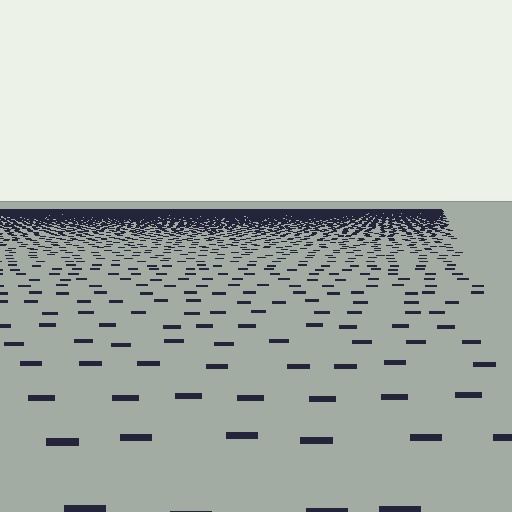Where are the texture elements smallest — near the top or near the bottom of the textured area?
Near the top.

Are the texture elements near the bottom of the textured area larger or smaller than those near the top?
Larger. Near the bottom, elements are closer to the viewer and appear at a bigger on-screen size.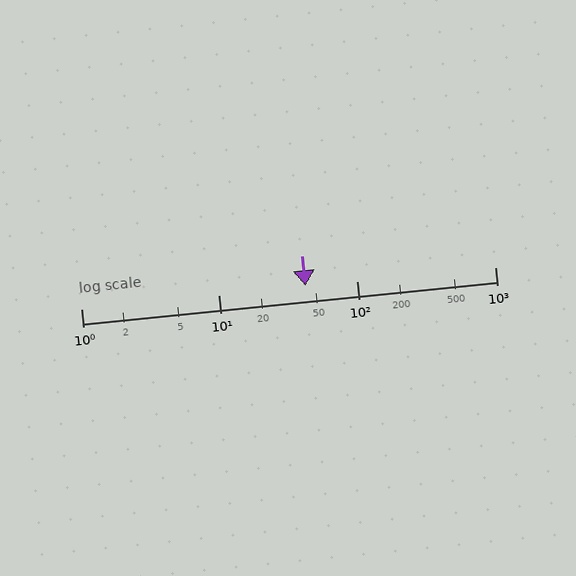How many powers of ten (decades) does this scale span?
The scale spans 3 decades, from 1 to 1000.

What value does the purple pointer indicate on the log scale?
The pointer indicates approximately 42.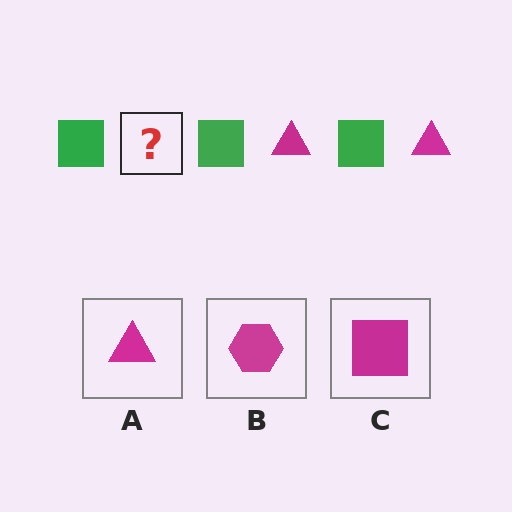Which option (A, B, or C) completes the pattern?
A.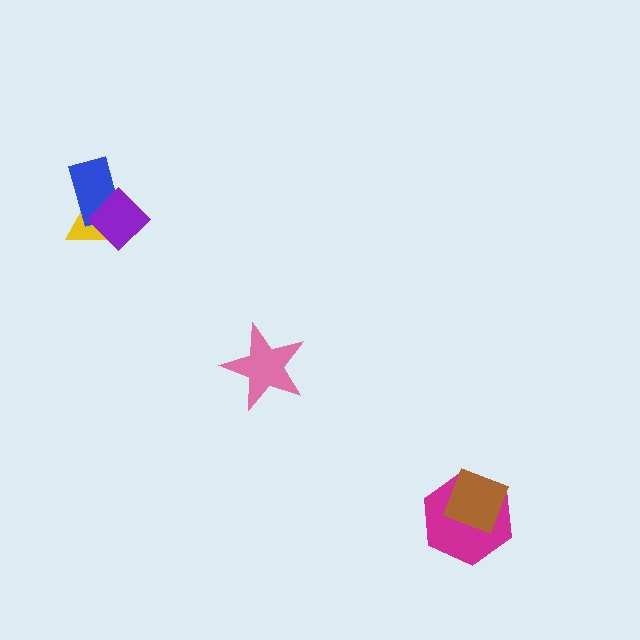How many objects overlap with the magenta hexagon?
1 object overlaps with the magenta hexagon.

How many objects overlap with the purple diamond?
2 objects overlap with the purple diamond.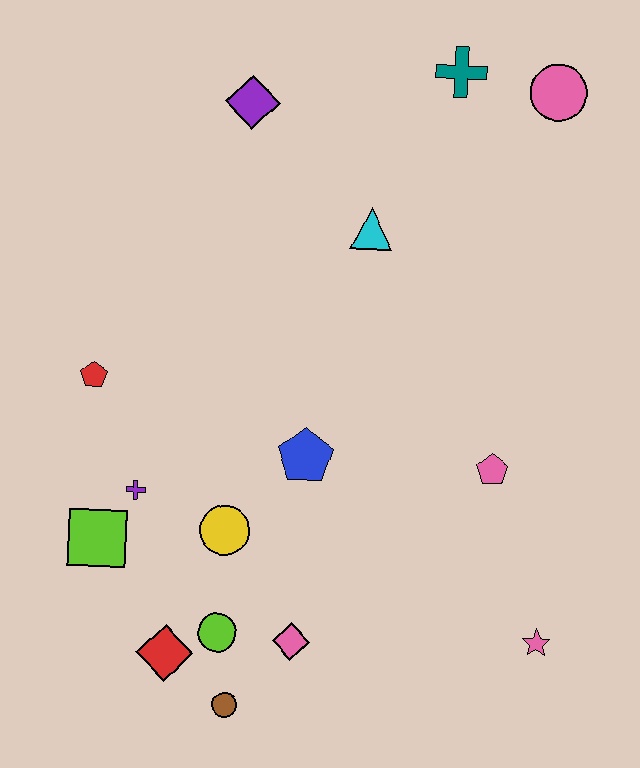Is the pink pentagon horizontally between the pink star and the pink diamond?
Yes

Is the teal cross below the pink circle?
No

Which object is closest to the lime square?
The purple cross is closest to the lime square.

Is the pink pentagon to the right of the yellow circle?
Yes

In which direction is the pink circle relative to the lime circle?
The pink circle is above the lime circle.